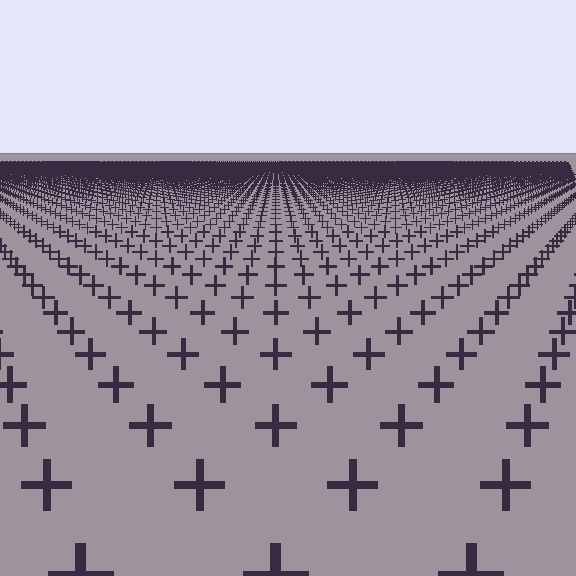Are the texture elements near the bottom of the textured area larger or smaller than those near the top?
Larger. Near the bottom, elements are closer to the viewer and appear at a bigger on-screen size.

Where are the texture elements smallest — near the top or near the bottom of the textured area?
Near the top.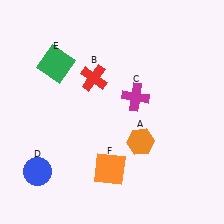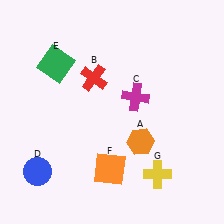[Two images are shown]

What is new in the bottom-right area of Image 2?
A yellow cross (G) was added in the bottom-right area of Image 2.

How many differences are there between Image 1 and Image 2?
There is 1 difference between the two images.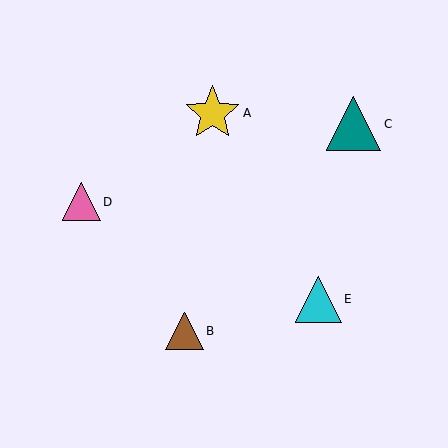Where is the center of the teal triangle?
The center of the teal triangle is at (354, 124).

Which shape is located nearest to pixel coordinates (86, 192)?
The pink triangle (labeled D) at (82, 202) is nearest to that location.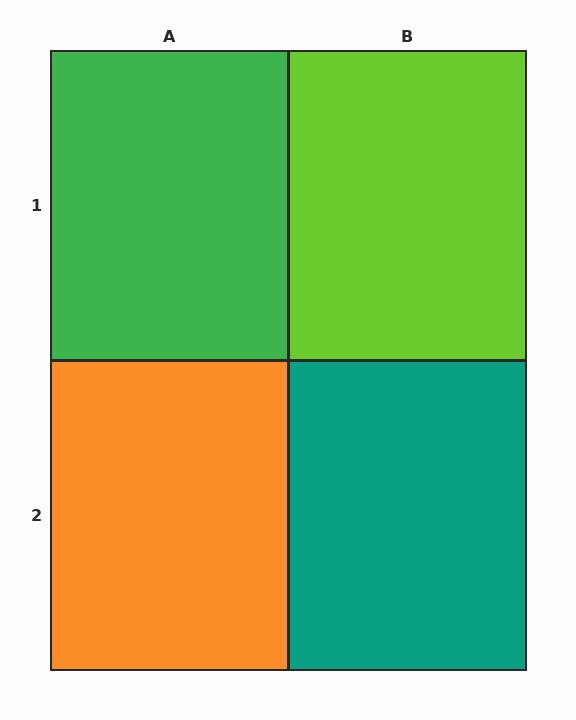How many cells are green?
1 cell is green.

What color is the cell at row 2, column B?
Teal.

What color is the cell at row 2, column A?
Orange.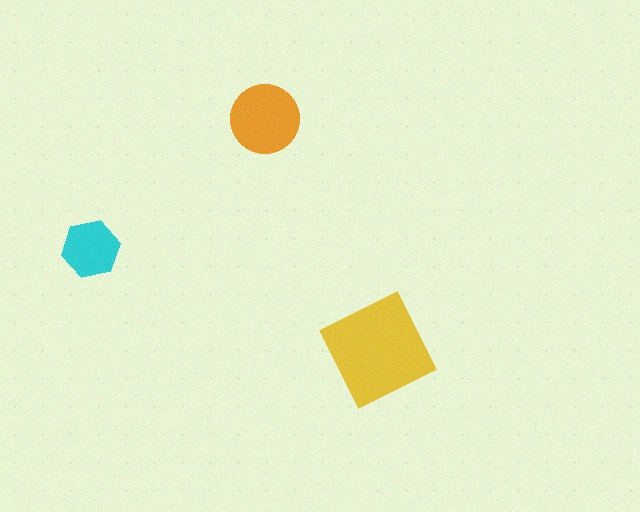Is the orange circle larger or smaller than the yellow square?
Smaller.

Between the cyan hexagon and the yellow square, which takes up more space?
The yellow square.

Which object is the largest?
The yellow square.